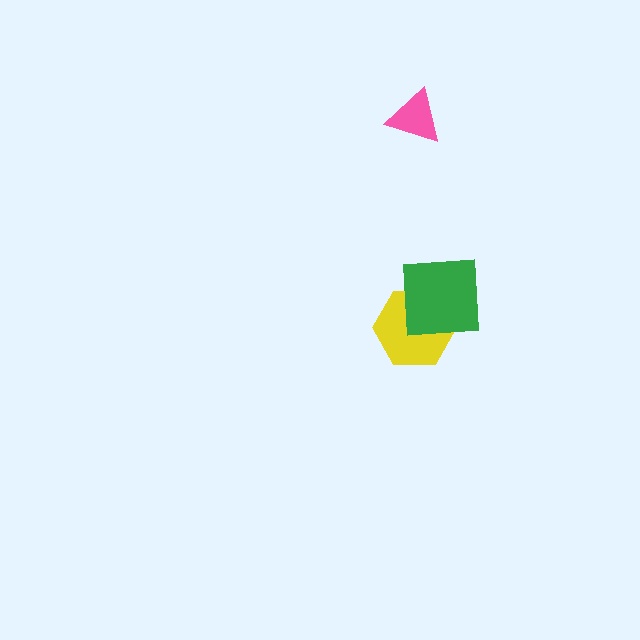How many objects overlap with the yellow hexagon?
1 object overlaps with the yellow hexagon.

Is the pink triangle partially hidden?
No, no other shape covers it.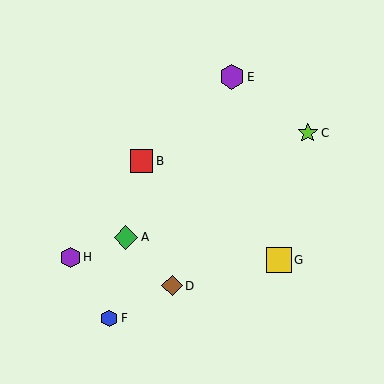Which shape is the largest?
The purple hexagon (labeled E) is the largest.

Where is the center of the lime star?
The center of the lime star is at (308, 133).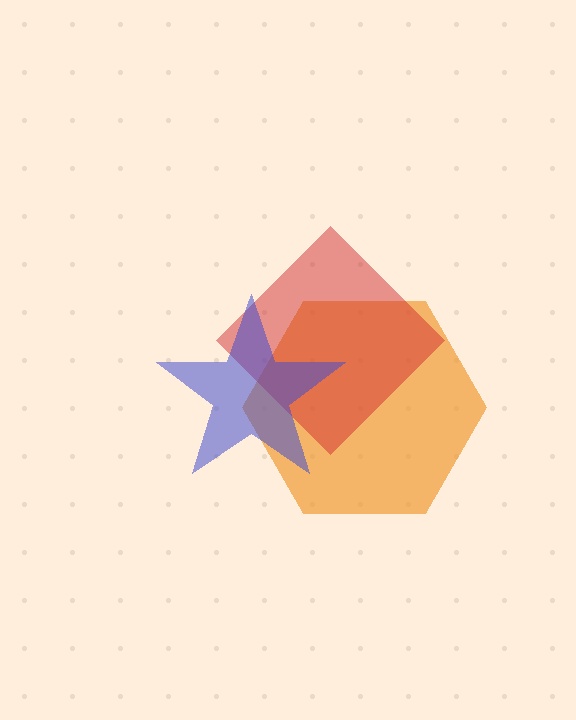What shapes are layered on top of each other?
The layered shapes are: an orange hexagon, a red diamond, a blue star.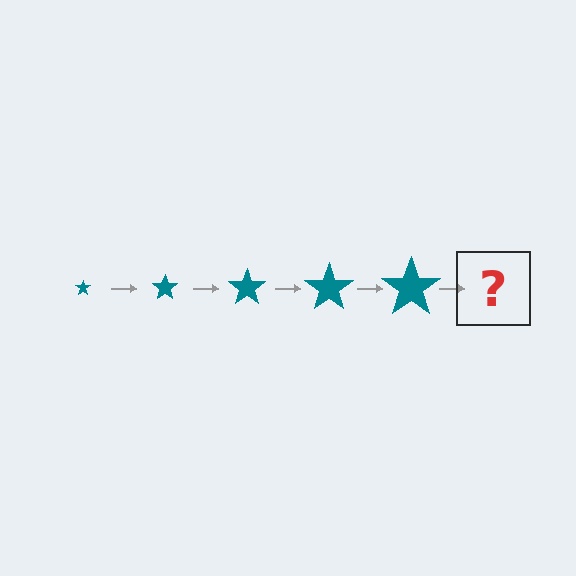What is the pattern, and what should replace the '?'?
The pattern is that the star gets progressively larger each step. The '?' should be a teal star, larger than the previous one.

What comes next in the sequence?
The next element should be a teal star, larger than the previous one.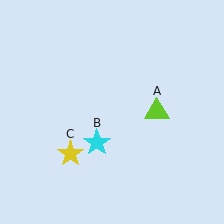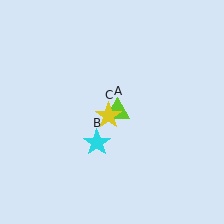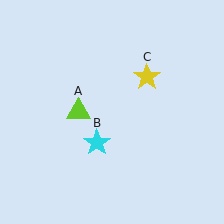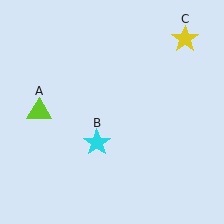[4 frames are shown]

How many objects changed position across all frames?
2 objects changed position: lime triangle (object A), yellow star (object C).